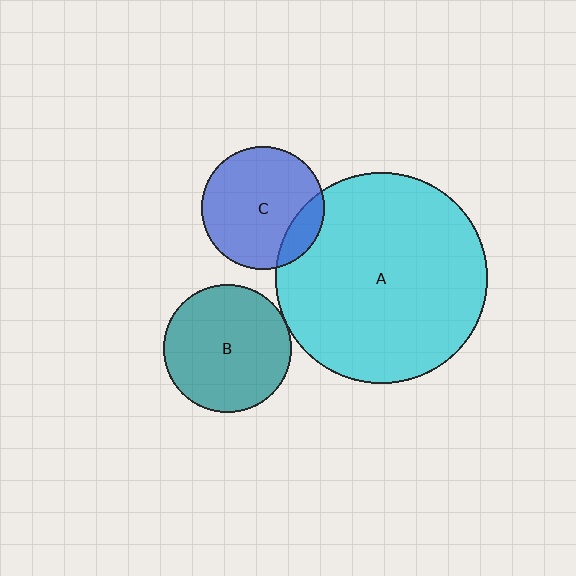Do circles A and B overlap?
Yes.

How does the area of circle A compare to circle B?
Approximately 2.7 times.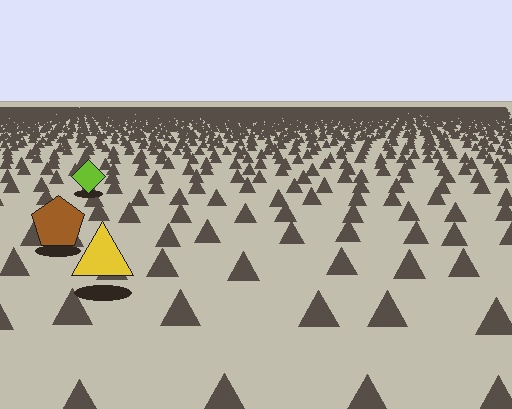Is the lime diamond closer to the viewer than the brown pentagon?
No. The brown pentagon is closer — you can tell from the texture gradient: the ground texture is coarser near it.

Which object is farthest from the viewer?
The lime diamond is farthest from the viewer. It appears smaller and the ground texture around it is denser.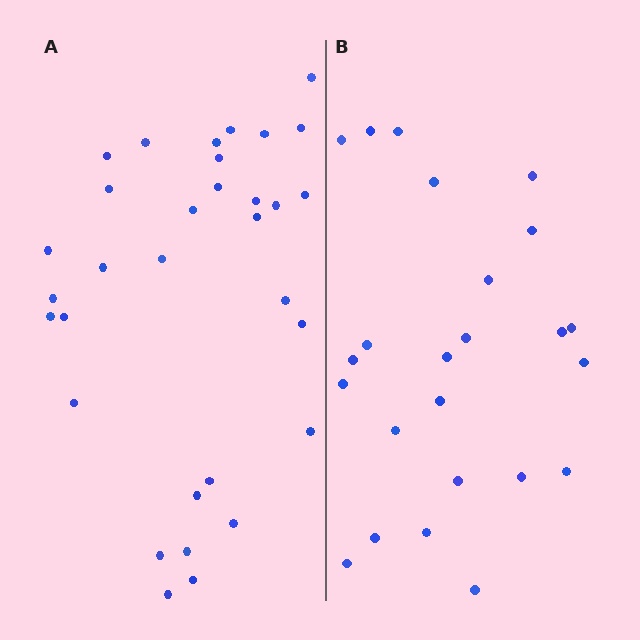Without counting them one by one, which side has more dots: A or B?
Region A (the left region) has more dots.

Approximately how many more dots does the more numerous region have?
Region A has roughly 8 or so more dots than region B.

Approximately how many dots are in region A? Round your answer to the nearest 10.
About 30 dots. (The exact count is 32, which rounds to 30.)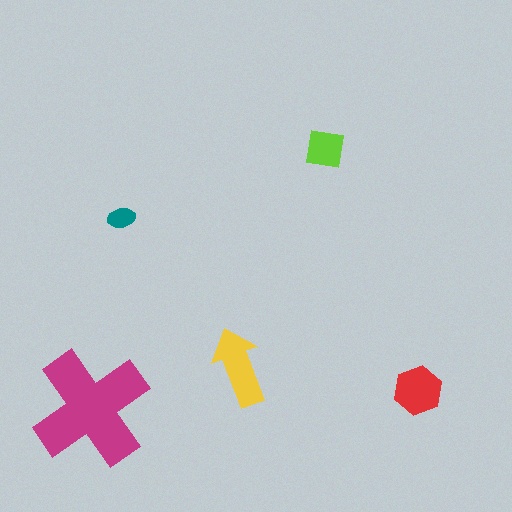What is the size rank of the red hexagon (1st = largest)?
3rd.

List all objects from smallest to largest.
The teal ellipse, the lime square, the red hexagon, the yellow arrow, the magenta cross.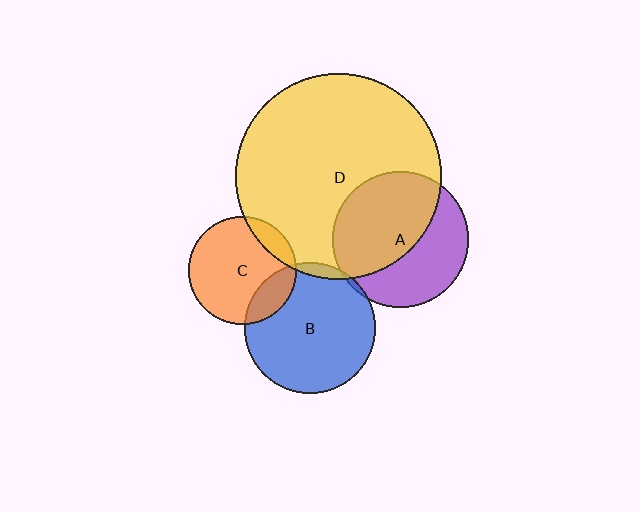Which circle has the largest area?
Circle D (yellow).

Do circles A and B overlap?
Yes.